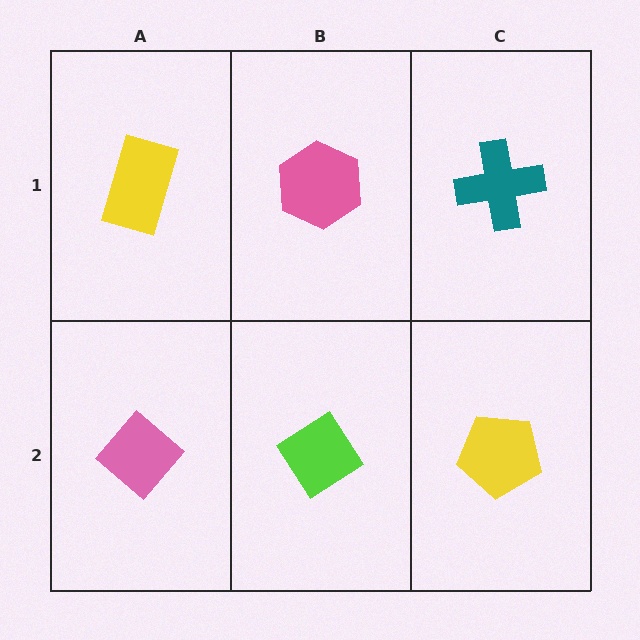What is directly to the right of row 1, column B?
A teal cross.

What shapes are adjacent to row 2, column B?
A pink hexagon (row 1, column B), a pink diamond (row 2, column A), a yellow pentagon (row 2, column C).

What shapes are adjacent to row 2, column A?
A yellow rectangle (row 1, column A), a lime diamond (row 2, column B).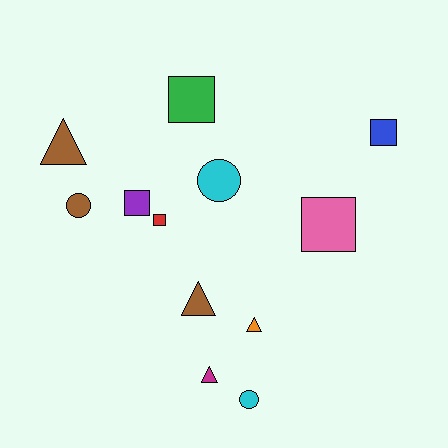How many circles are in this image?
There are 3 circles.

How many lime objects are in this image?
There are no lime objects.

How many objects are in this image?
There are 12 objects.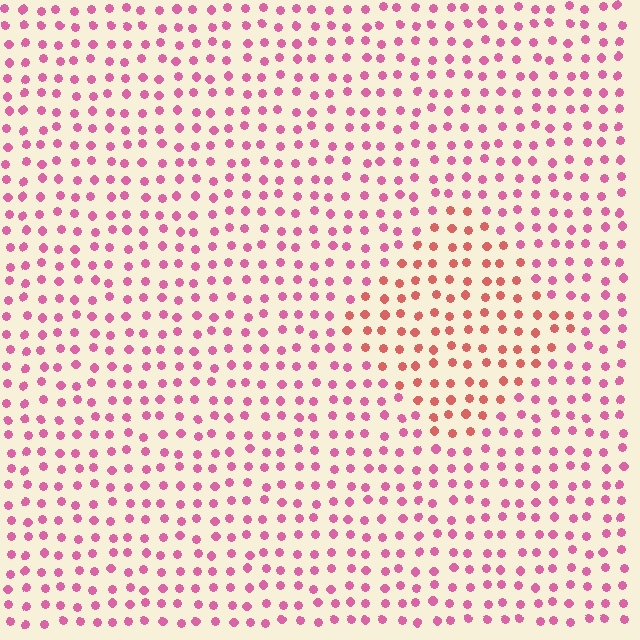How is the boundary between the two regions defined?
The boundary is defined purely by a slight shift in hue (about 34 degrees). Spacing, size, and orientation are identical on both sides.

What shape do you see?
I see a diamond.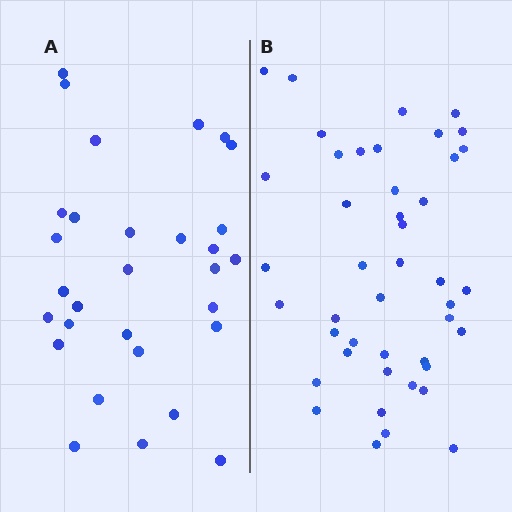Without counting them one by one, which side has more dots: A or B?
Region B (the right region) has more dots.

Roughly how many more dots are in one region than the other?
Region B has approximately 15 more dots than region A.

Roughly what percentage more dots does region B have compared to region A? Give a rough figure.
About 45% more.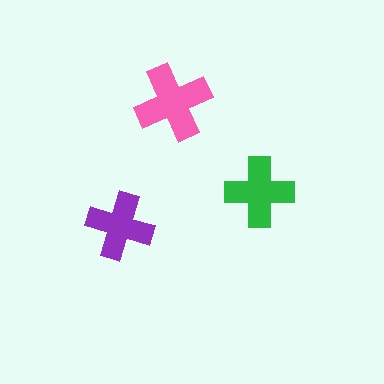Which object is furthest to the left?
The purple cross is leftmost.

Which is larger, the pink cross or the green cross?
The pink one.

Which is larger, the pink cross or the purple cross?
The pink one.